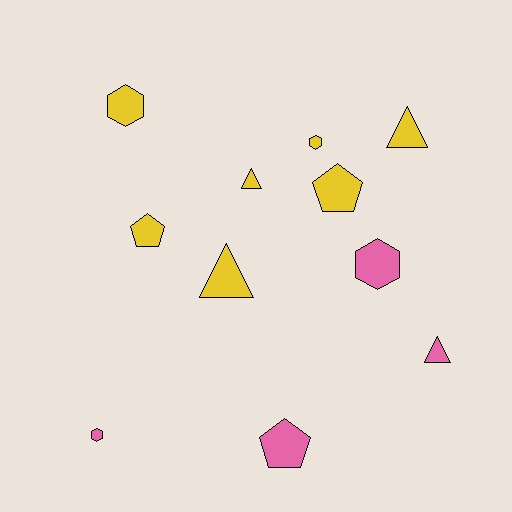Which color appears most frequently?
Yellow, with 7 objects.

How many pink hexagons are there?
There are 2 pink hexagons.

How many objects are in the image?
There are 11 objects.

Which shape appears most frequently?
Hexagon, with 4 objects.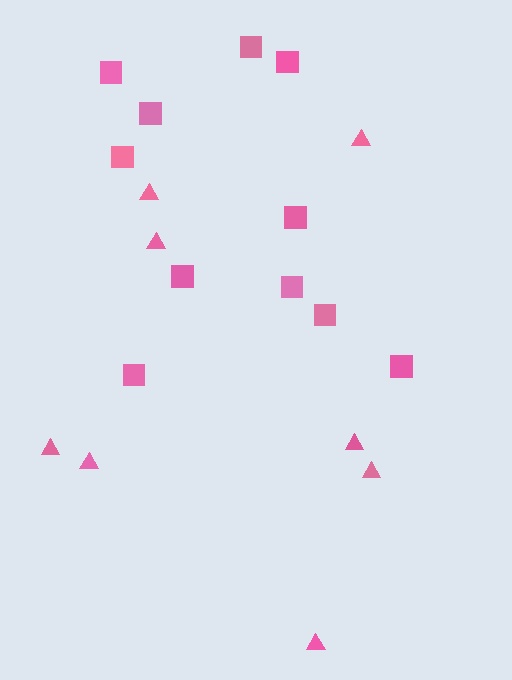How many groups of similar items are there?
There are 2 groups: one group of squares (11) and one group of triangles (8).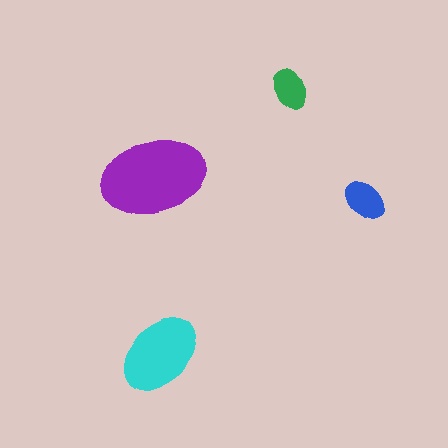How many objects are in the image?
There are 4 objects in the image.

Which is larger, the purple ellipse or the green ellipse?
The purple one.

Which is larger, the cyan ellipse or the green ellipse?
The cyan one.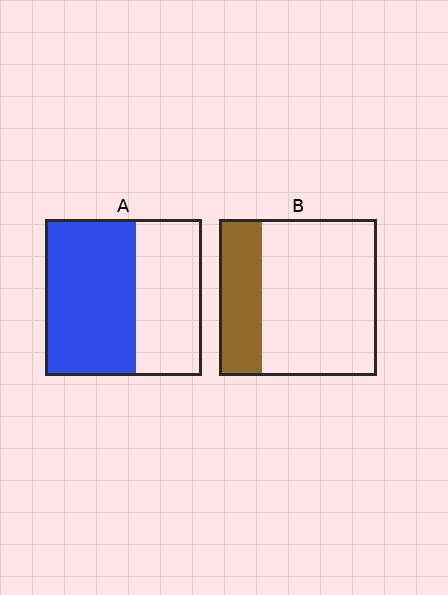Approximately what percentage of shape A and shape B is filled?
A is approximately 60% and B is approximately 25%.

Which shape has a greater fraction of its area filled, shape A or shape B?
Shape A.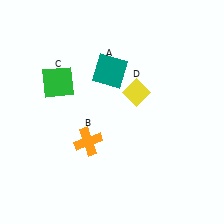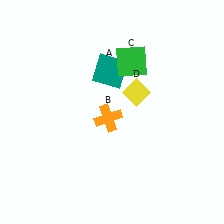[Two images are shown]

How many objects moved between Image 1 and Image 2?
2 objects moved between the two images.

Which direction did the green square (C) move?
The green square (C) moved right.